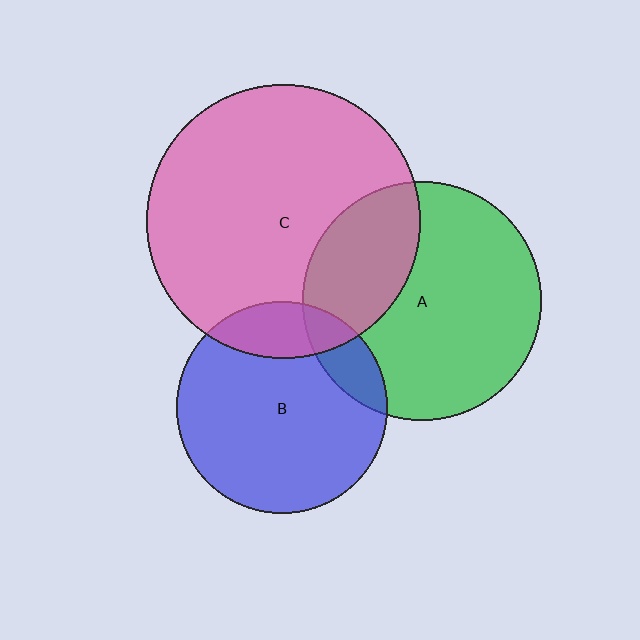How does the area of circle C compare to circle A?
Approximately 1.3 times.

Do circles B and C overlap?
Yes.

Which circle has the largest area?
Circle C (pink).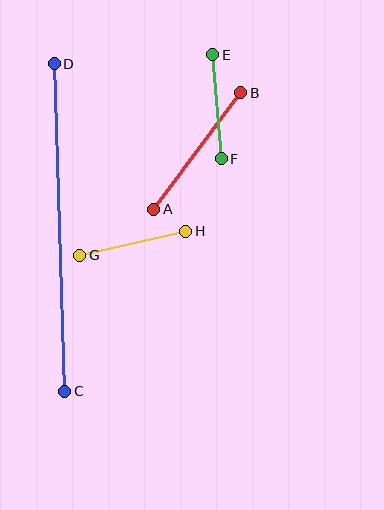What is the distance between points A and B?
The distance is approximately 146 pixels.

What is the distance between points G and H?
The distance is approximately 109 pixels.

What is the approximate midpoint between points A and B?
The midpoint is at approximately (197, 151) pixels.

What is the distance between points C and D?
The distance is approximately 328 pixels.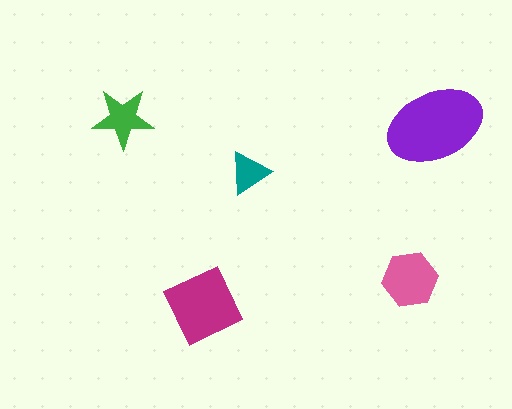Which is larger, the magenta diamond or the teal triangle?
The magenta diamond.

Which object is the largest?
The purple ellipse.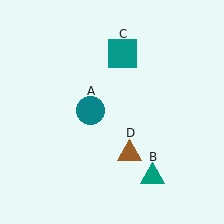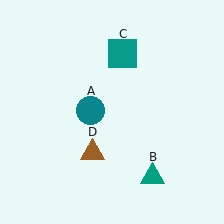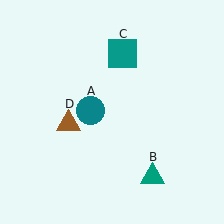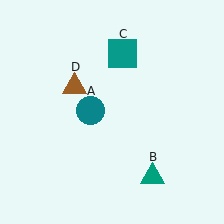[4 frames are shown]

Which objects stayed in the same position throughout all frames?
Teal circle (object A) and teal triangle (object B) and teal square (object C) remained stationary.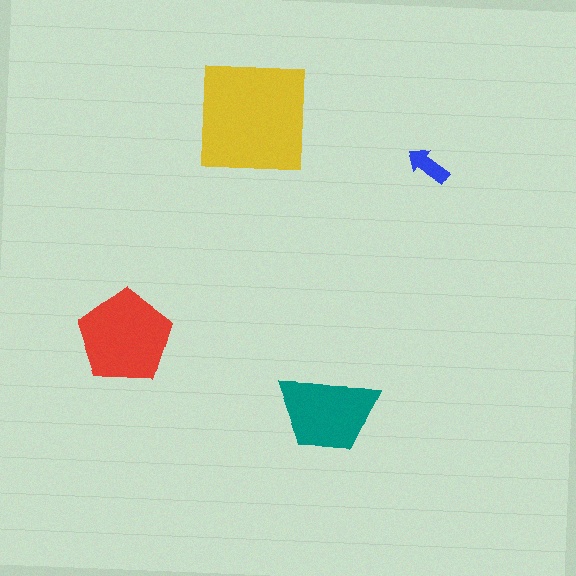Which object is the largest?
The yellow square.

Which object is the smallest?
The blue arrow.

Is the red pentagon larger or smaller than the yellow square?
Smaller.